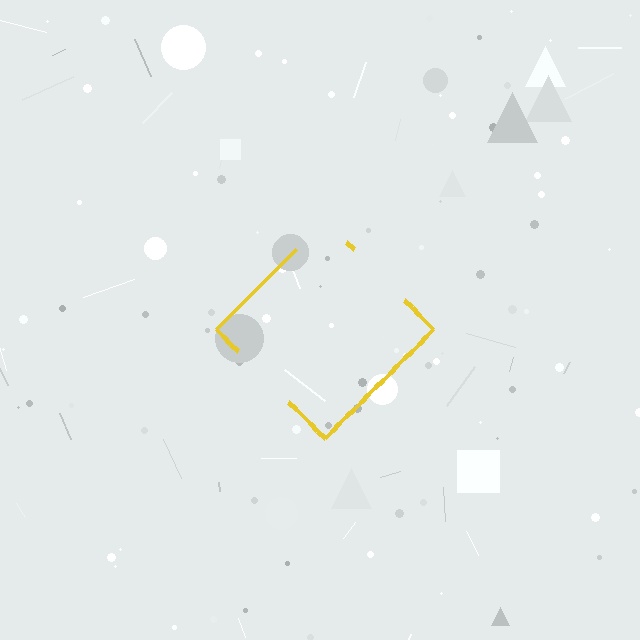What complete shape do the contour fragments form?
The contour fragments form a diamond.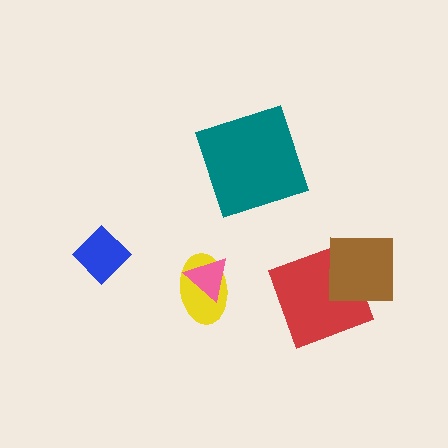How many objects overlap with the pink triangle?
1 object overlaps with the pink triangle.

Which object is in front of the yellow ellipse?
The pink triangle is in front of the yellow ellipse.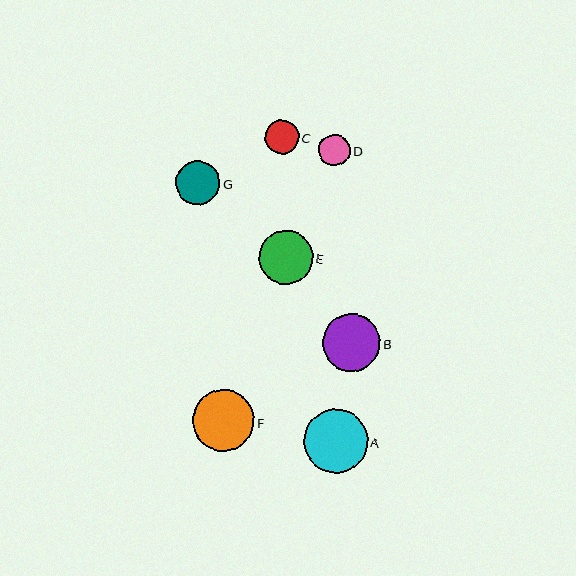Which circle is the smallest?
Circle D is the smallest with a size of approximately 31 pixels.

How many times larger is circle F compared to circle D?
Circle F is approximately 2.0 times the size of circle D.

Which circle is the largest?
Circle A is the largest with a size of approximately 64 pixels.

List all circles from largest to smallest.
From largest to smallest: A, F, B, E, G, C, D.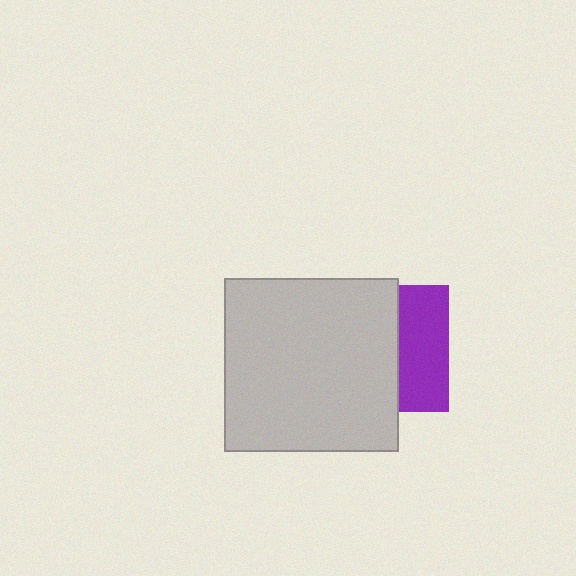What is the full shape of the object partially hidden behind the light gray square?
The partially hidden object is a purple square.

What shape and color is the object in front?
The object in front is a light gray square.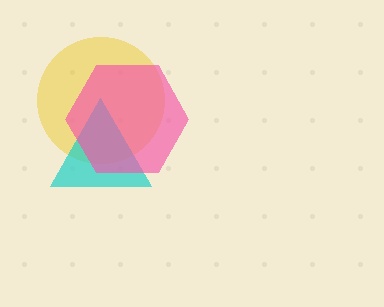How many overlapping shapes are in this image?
There are 3 overlapping shapes in the image.